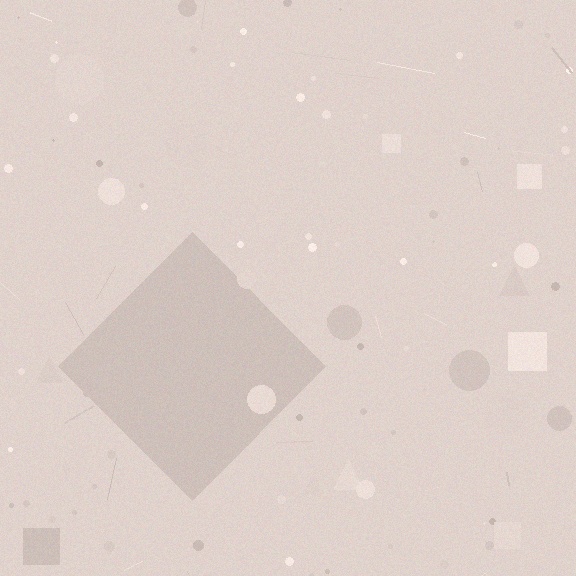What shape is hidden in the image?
A diamond is hidden in the image.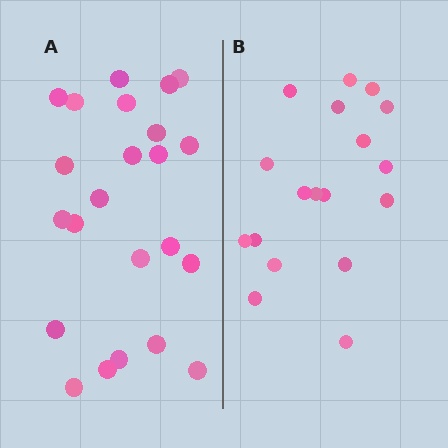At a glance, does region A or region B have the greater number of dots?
Region A (the left region) has more dots.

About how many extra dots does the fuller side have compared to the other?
Region A has about 5 more dots than region B.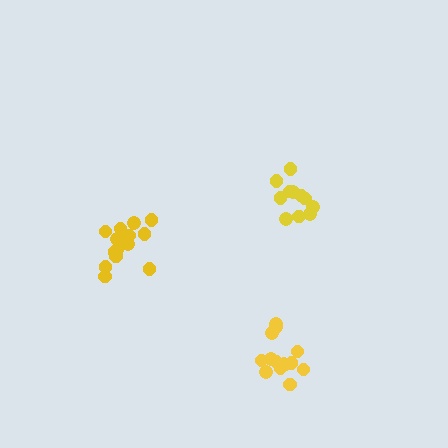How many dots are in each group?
Group 1: 15 dots, Group 2: 11 dots, Group 3: 15 dots (41 total).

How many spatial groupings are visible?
There are 3 spatial groupings.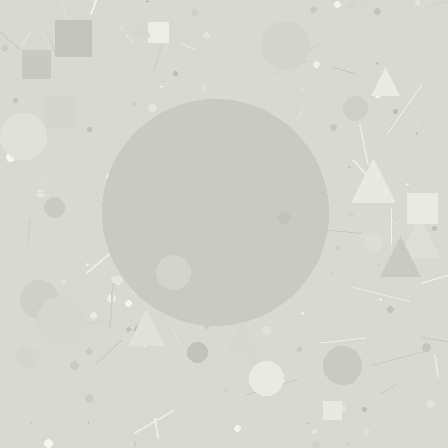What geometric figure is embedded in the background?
A circle is embedded in the background.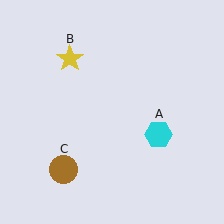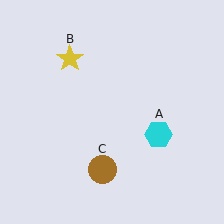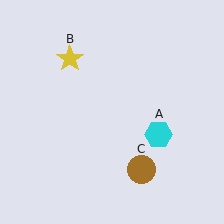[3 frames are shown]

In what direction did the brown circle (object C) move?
The brown circle (object C) moved right.